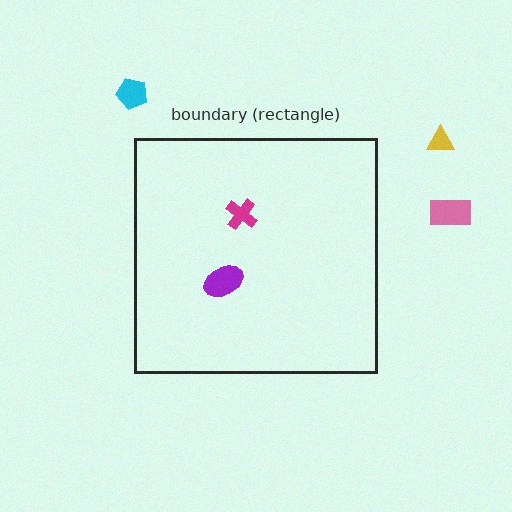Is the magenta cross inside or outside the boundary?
Inside.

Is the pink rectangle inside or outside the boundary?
Outside.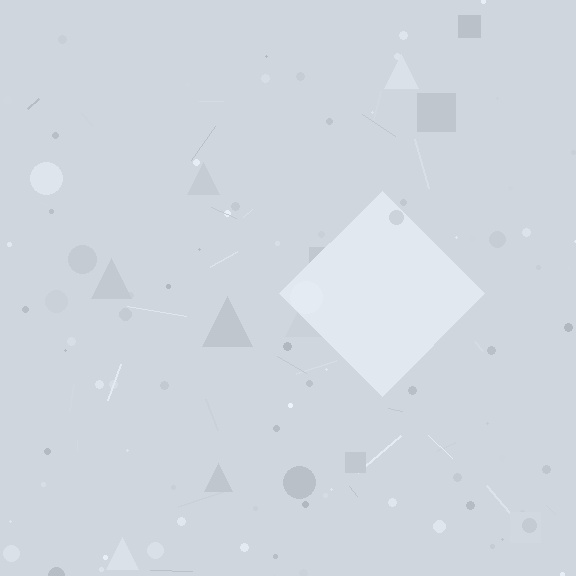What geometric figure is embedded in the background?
A diamond is embedded in the background.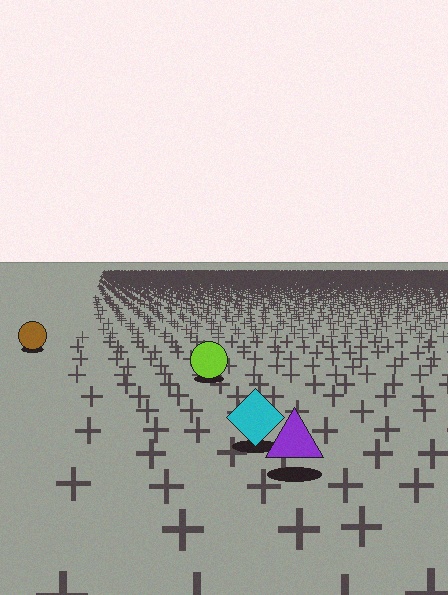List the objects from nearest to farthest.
From nearest to farthest: the purple triangle, the cyan diamond, the lime circle, the brown circle.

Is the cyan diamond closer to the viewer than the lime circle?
Yes. The cyan diamond is closer — you can tell from the texture gradient: the ground texture is coarser near it.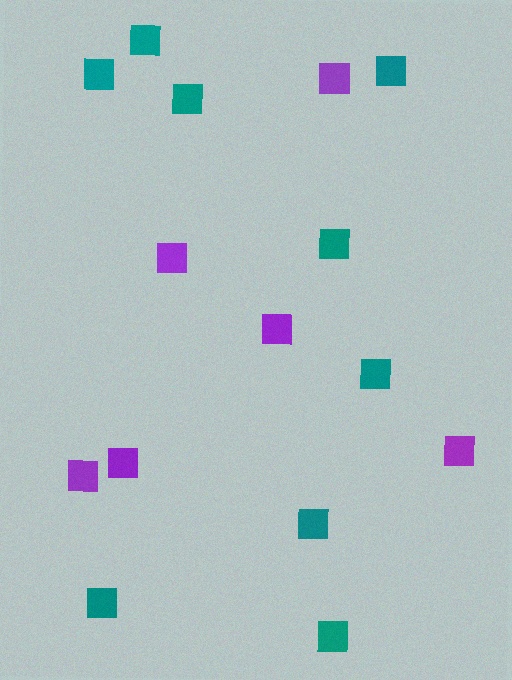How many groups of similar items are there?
There are 2 groups: one group of purple squares (6) and one group of teal squares (9).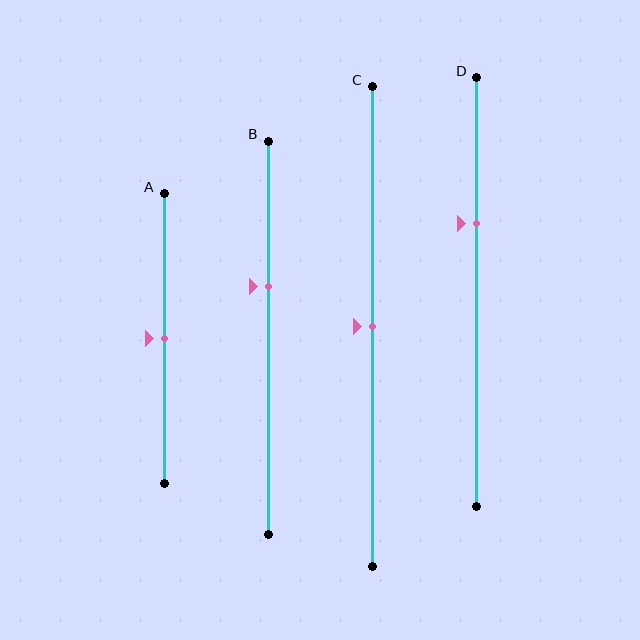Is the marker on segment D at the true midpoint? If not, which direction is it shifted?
No, the marker on segment D is shifted upward by about 16% of the segment length.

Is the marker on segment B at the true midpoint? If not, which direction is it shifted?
No, the marker on segment B is shifted upward by about 13% of the segment length.